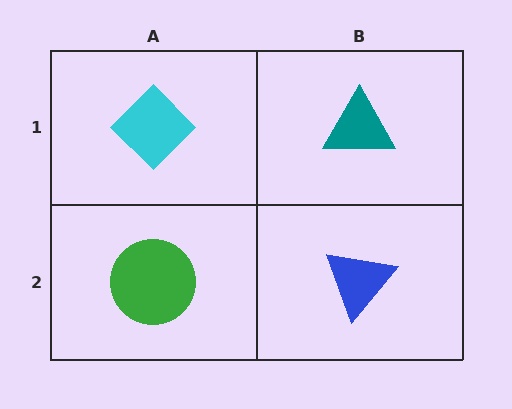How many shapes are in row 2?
2 shapes.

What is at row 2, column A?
A green circle.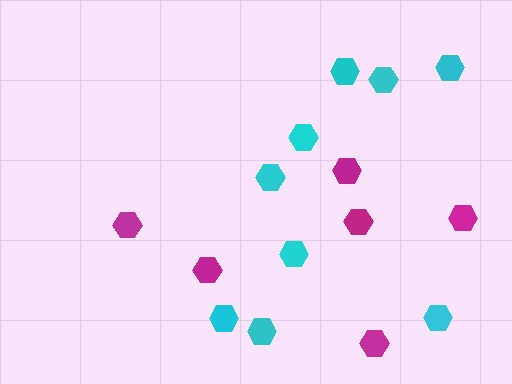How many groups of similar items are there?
There are 2 groups: one group of magenta hexagons (6) and one group of cyan hexagons (9).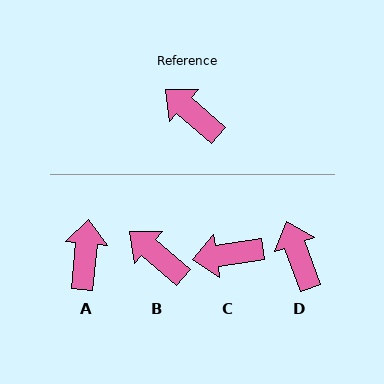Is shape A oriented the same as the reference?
No, it is off by about 54 degrees.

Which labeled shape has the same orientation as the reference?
B.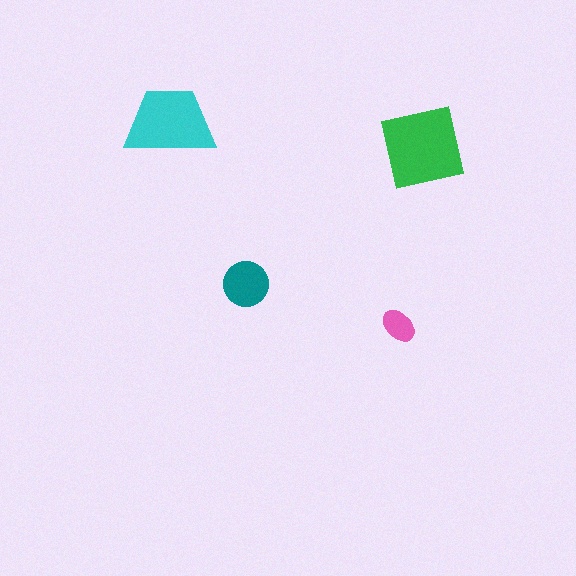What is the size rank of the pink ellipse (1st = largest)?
4th.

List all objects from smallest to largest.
The pink ellipse, the teal circle, the cyan trapezoid, the green square.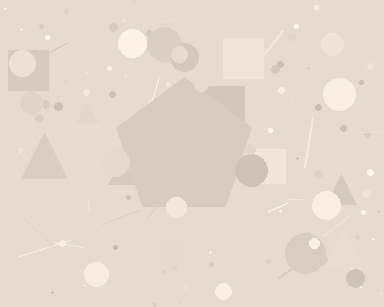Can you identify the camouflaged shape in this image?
The camouflaged shape is a pentagon.